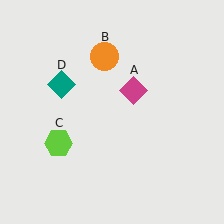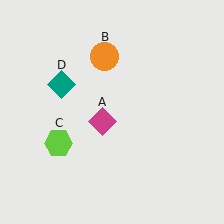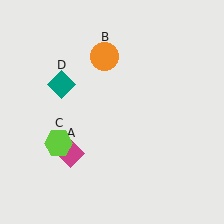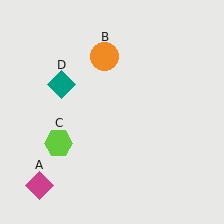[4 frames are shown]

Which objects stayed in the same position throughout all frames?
Orange circle (object B) and lime hexagon (object C) and teal diamond (object D) remained stationary.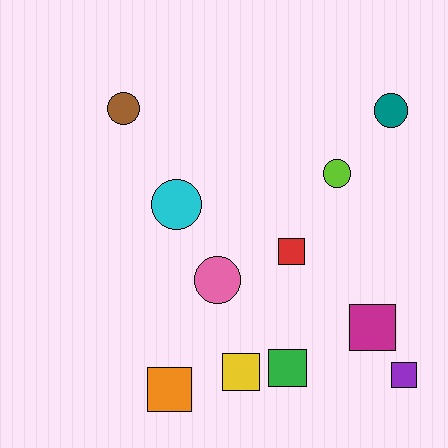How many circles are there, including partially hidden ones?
There are 5 circles.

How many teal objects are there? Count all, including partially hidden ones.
There is 1 teal object.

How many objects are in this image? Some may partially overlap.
There are 11 objects.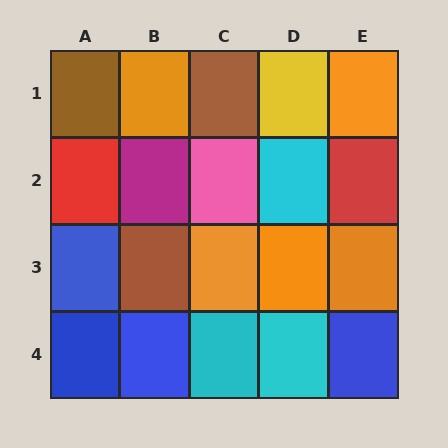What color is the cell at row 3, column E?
Orange.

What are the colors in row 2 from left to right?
Red, magenta, pink, cyan, red.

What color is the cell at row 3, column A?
Blue.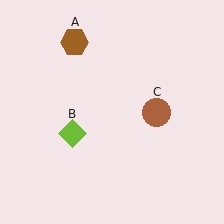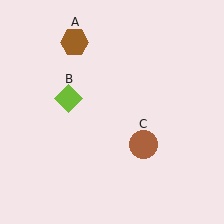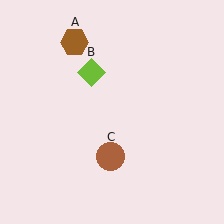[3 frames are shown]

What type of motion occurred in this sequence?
The lime diamond (object B), brown circle (object C) rotated clockwise around the center of the scene.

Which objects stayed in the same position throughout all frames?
Brown hexagon (object A) remained stationary.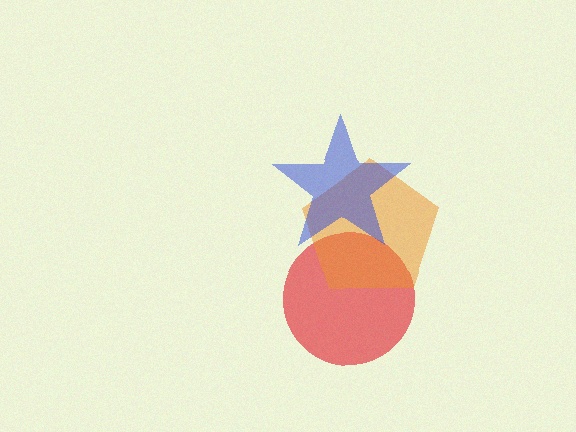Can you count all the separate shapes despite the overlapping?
Yes, there are 3 separate shapes.